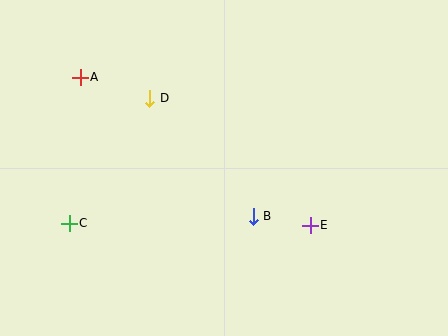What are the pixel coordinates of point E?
Point E is at (310, 225).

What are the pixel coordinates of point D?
Point D is at (150, 98).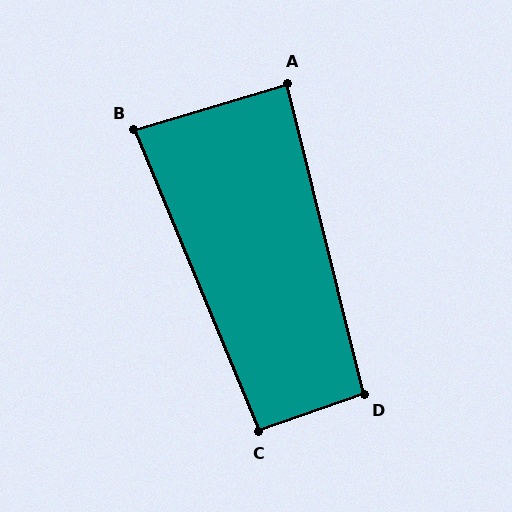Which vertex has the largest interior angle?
D, at approximately 96 degrees.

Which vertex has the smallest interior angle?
B, at approximately 84 degrees.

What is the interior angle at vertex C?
Approximately 93 degrees (approximately right).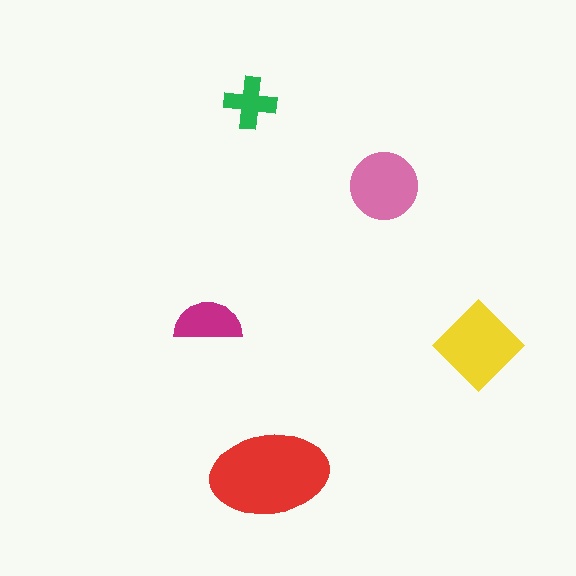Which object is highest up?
The green cross is topmost.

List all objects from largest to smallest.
The red ellipse, the yellow diamond, the pink circle, the magenta semicircle, the green cross.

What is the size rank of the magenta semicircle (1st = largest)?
4th.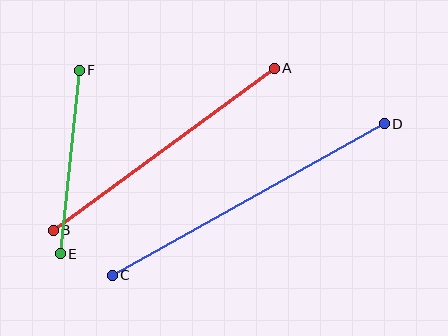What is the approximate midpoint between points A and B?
The midpoint is at approximately (164, 149) pixels.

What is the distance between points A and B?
The distance is approximately 274 pixels.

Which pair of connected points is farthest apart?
Points C and D are farthest apart.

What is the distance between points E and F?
The distance is approximately 185 pixels.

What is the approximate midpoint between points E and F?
The midpoint is at approximately (70, 162) pixels.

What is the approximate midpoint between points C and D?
The midpoint is at approximately (248, 199) pixels.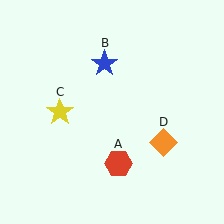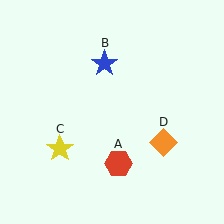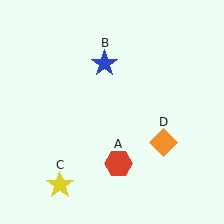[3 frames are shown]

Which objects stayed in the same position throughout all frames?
Red hexagon (object A) and blue star (object B) and orange diamond (object D) remained stationary.